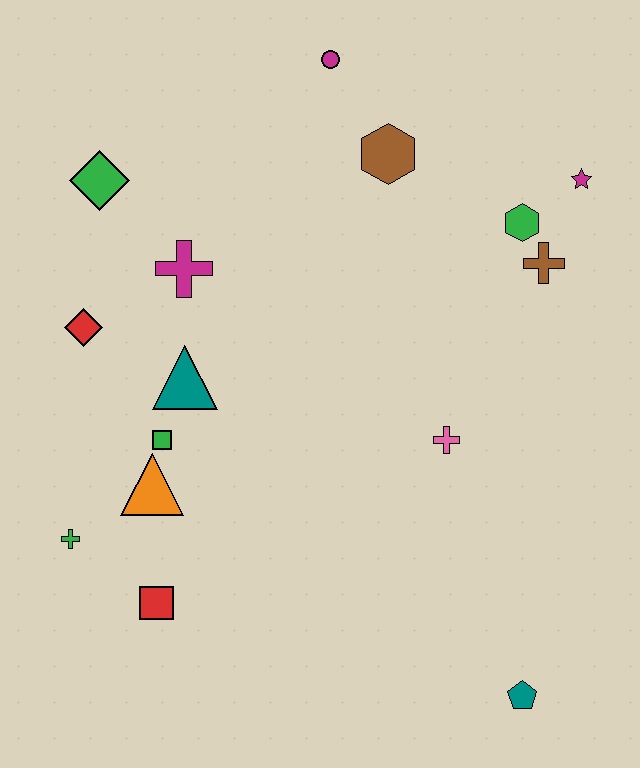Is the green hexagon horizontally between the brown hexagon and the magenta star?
Yes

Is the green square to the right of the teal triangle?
No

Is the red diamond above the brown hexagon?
No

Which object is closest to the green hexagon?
The brown cross is closest to the green hexagon.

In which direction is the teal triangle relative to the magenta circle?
The teal triangle is below the magenta circle.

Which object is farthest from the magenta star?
The green cross is farthest from the magenta star.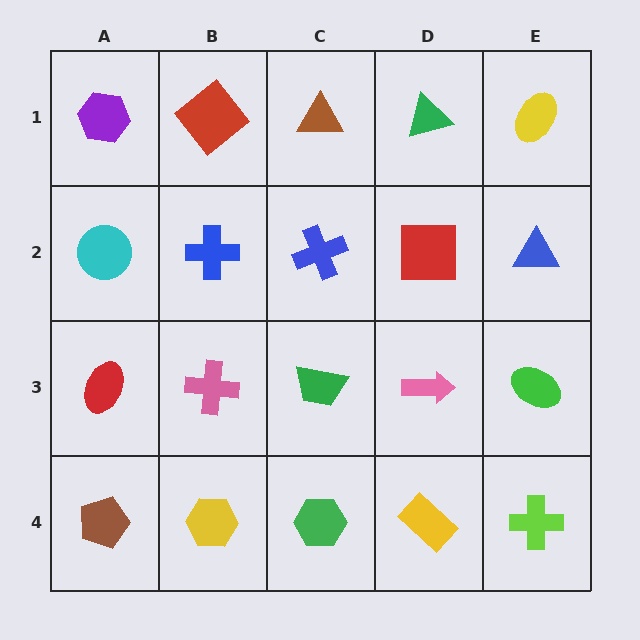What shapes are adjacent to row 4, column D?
A pink arrow (row 3, column D), a green hexagon (row 4, column C), a lime cross (row 4, column E).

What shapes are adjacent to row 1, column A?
A cyan circle (row 2, column A), a red diamond (row 1, column B).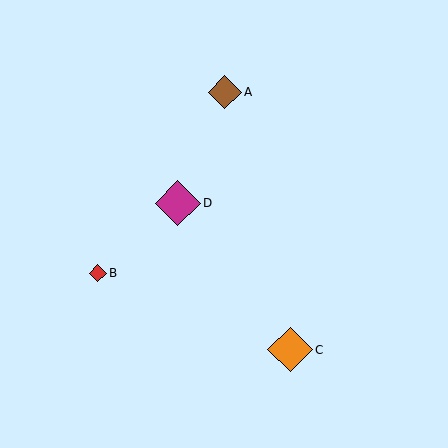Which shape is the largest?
The magenta diamond (labeled D) is the largest.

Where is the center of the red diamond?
The center of the red diamond is at (98, 273).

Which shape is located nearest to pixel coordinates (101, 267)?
The red diamond (labeled B) at (98, 273) is nearest to that location.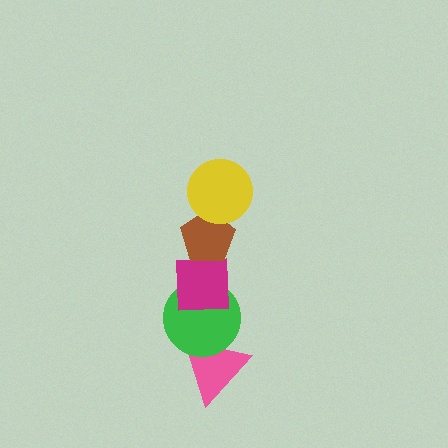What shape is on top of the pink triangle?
The green circle is on top of the pink triangle.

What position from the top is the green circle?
The green circle is 4th from the top.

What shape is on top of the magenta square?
The brown pentagon is on top of the magenta square.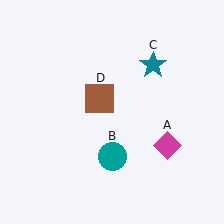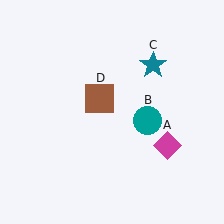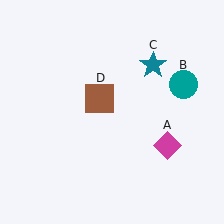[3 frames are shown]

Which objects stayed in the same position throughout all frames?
Magenta diamond (object A) and teal star (object C) and brown square (object D) remained stationary.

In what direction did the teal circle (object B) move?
The teal circle (object B) moved up and to the right.